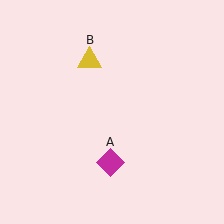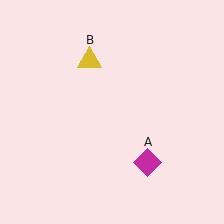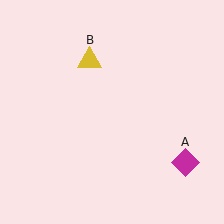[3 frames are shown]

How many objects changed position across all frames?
1 object changed position: magenta diamond (object A).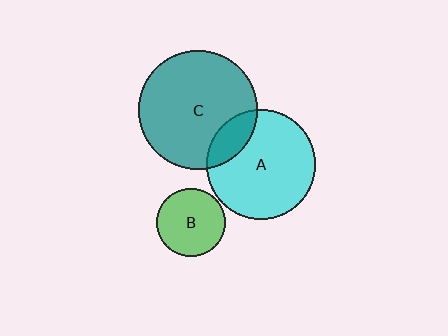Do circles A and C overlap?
Yes.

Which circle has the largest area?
Circle C (teal).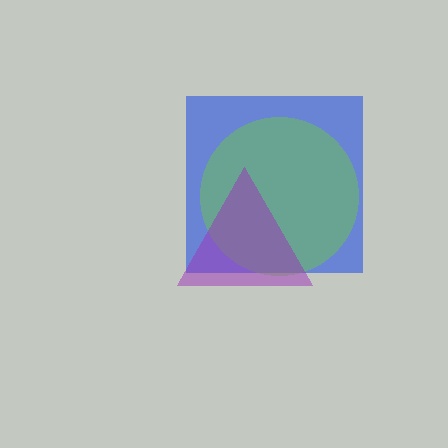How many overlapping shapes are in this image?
There are 3 overlapping shapes in the image.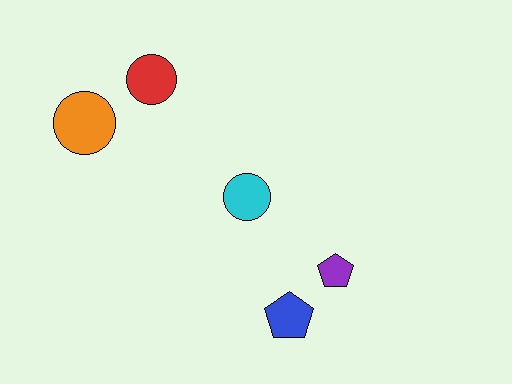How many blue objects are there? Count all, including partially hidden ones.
There is 1 blue object.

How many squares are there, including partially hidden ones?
There are no squares.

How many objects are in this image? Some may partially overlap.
There are 5 objects.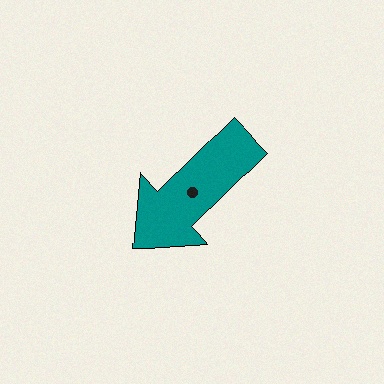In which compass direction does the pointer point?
Southwest.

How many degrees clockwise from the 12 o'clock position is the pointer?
Approximately 226 degrees.